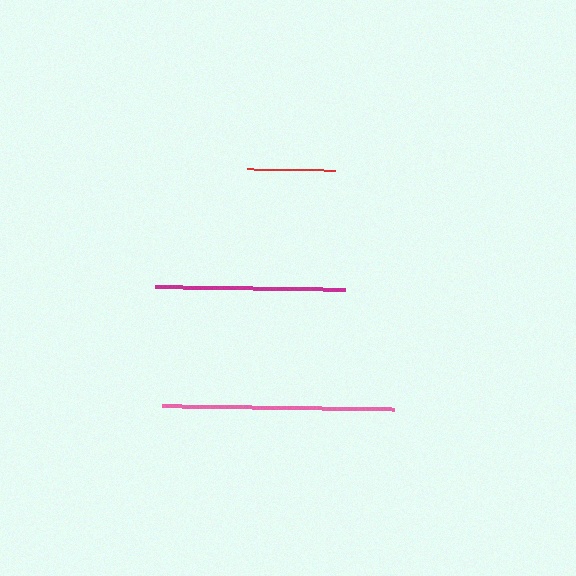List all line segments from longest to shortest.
From longest to shortest: pink, magenta, red.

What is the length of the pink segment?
The pink segment is approximately 232 pixels long.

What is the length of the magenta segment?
The magenta segment is approximately 191 pixels long.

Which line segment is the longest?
The pink line is the longest at approximately 232 pixels.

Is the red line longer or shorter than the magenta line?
The magenta line is longer than the red line.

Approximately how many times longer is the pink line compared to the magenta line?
The pink line is approximately 1.2 times the length of the magenta line.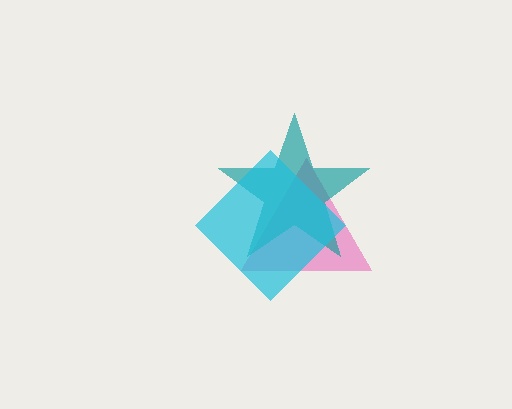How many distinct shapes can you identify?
There are 3 distinct shapes: a pink triangle, a teal star, a cyan diamond.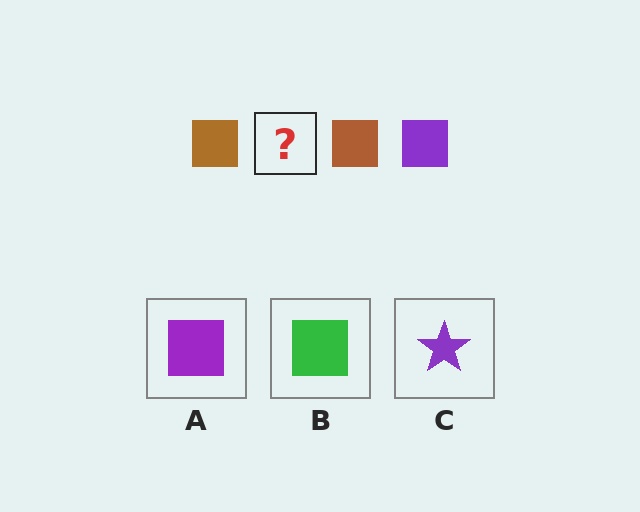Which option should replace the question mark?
Option A.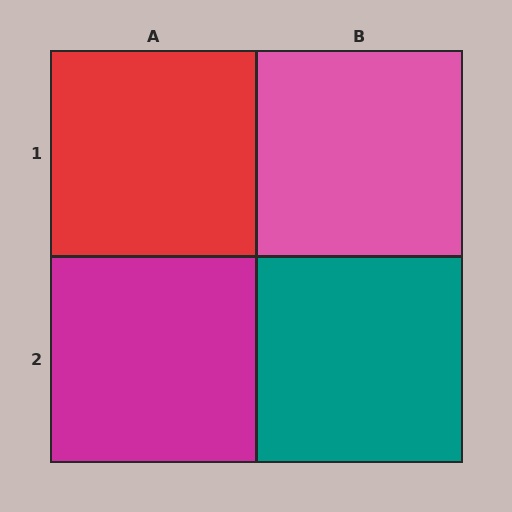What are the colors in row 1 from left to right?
Red, pink.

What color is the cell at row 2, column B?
Teal.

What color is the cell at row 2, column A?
Magenta.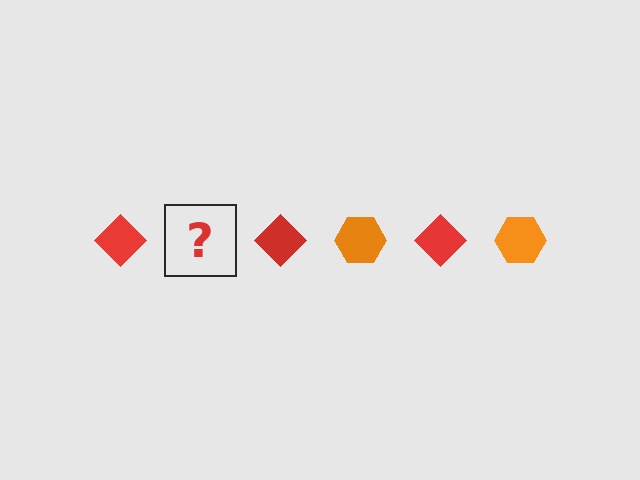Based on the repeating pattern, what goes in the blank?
The blank should be an orange hexagon.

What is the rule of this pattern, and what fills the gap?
The rule is that the pattern alternates between red diamond and orange hexagon. The gap should be filled with an orange hexagon.